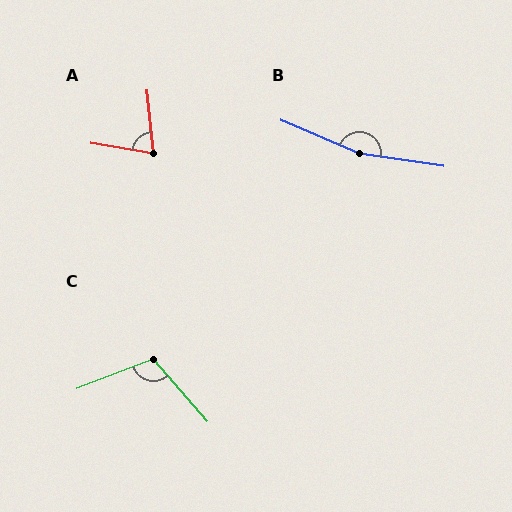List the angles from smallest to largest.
A (74°), C (110°), B (165°).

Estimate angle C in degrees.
Approximately 110 degrees.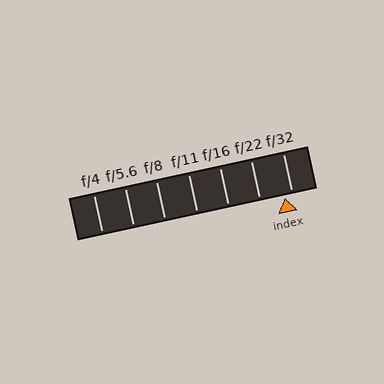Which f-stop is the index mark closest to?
The index mark is closest to f/32.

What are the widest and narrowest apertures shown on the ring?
The widest aperture shown is f/4 and the narrowest is f/32.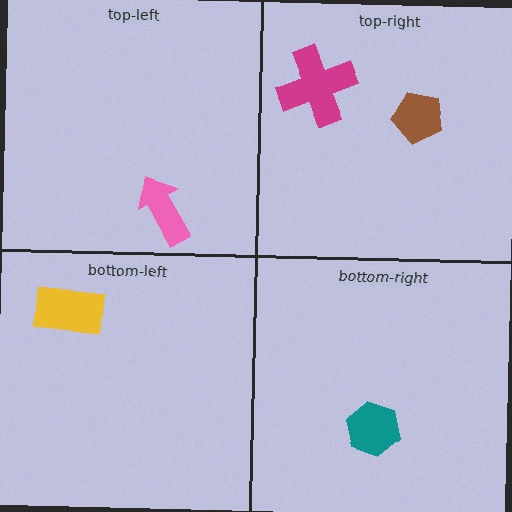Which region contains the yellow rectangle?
The bottom-left region.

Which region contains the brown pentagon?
The top-right region.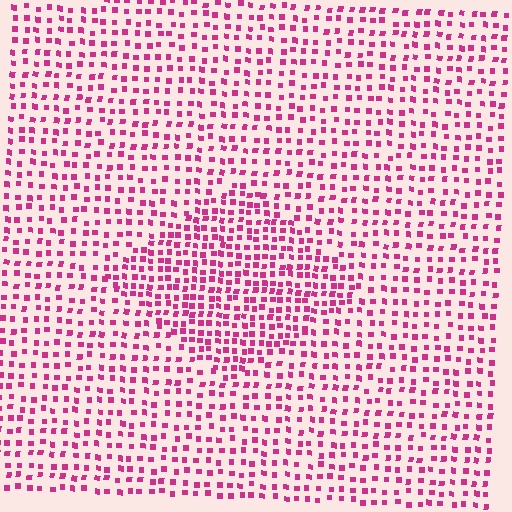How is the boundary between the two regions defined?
The boundary is defined by a change in element density (approximately 1.6x ratio). All elements are the same color, size, and shape.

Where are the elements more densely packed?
The elements are more densely packed inside the diamond boundary.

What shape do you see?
I see a diamond.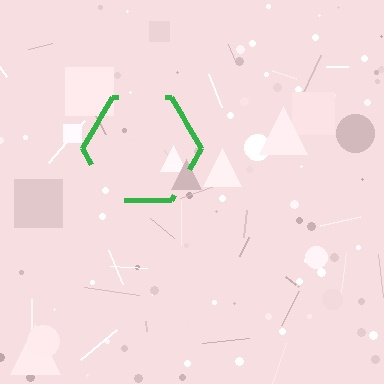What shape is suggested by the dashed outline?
The dashed outline suggests a hexagon.